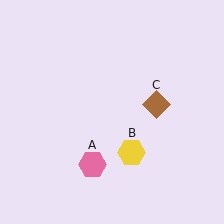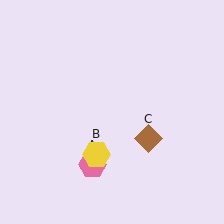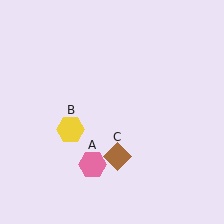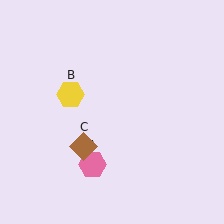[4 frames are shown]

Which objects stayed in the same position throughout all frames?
Pink hexagon (object A) remained stationary.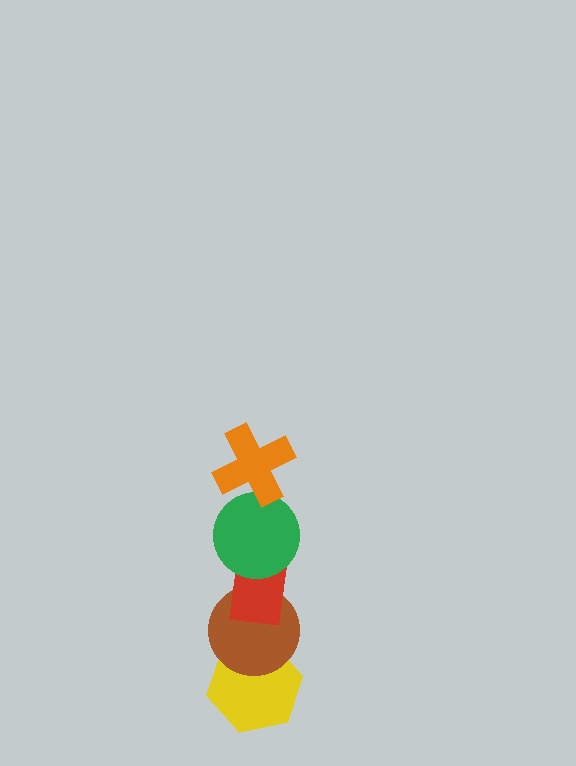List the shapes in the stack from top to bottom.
From top to bottom: the orange cross, the green circle, the red rectangle, the brown circle, the yellow hexagon.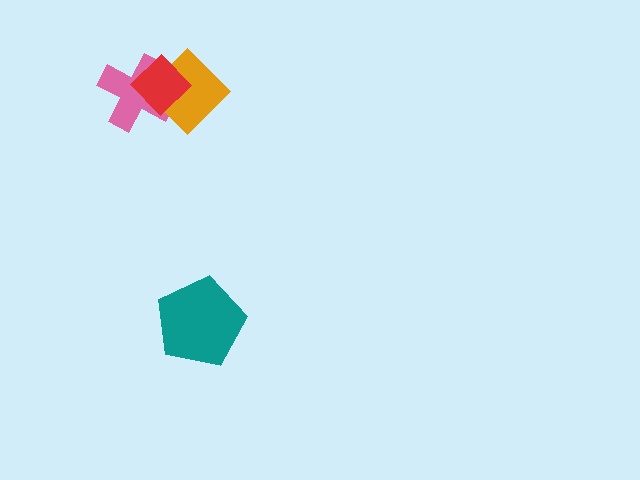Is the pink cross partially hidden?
Yes, it is partially covered by another shape.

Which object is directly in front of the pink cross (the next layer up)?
The orange diamond is directly in front of the pink cross.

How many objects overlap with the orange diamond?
2 objects overlap with the orange diamond.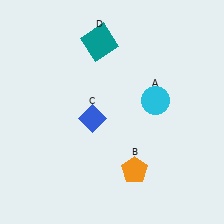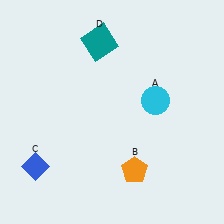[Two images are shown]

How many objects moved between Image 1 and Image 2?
1 object moved between the two images.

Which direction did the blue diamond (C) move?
The blue diamond (C) moved left.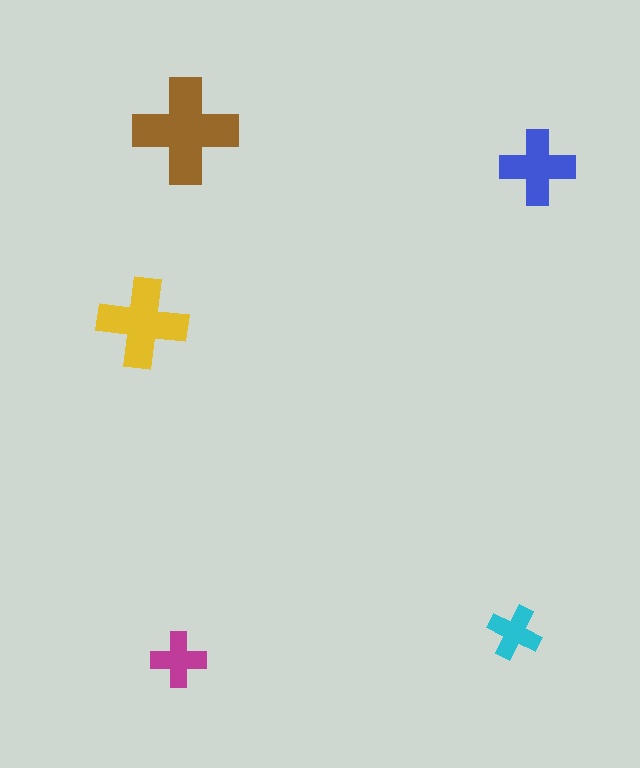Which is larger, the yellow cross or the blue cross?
The yellow one.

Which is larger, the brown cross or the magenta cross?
The brown one.